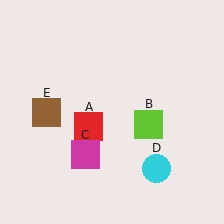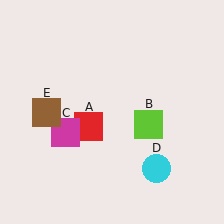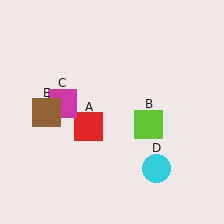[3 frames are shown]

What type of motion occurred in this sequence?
The magenta square (object C) rotated clockwise around the center of the scene.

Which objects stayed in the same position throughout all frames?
Red square (object A) and lime square (object B) and cyan circle (object D) and brown square (object E) remained stationary.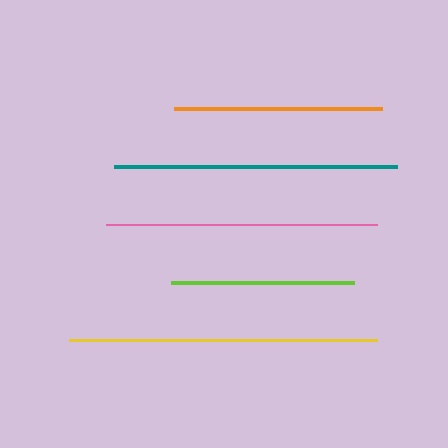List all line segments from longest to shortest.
From longest to shortest: yellow, teal, pink, orange, lime.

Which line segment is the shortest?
The lime line is the shortest at approximately 182 pixels.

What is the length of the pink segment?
The pink segment is approximately 271 pixels long.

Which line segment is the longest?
The yellow line is the longest at approximately 308 pixels.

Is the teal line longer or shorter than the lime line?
The teal line is longer than the lime line.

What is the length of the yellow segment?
The yellow segment is approximately 308 pixels long.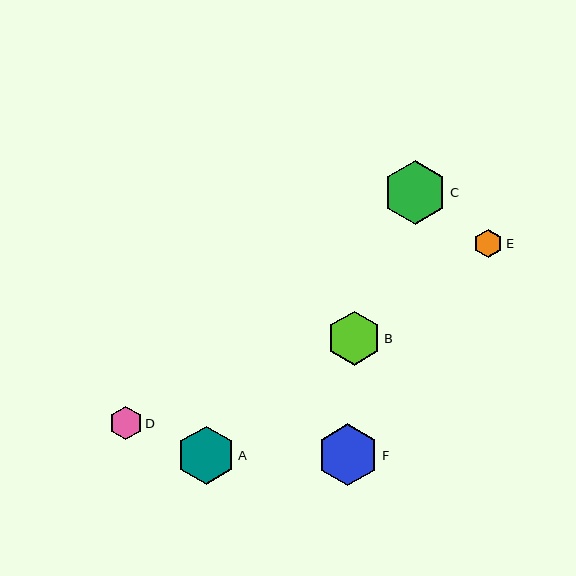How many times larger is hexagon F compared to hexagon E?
Hexagon F is approximately 2.2 times the size of hexagon E.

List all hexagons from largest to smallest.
From largest to smallest: C, F, A, B, D, E.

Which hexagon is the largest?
Hexagon C is the largest with a size of approximately 63 pixels.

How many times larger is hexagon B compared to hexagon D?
Hexagon B is approximately 1.6 times the size of hexagon D.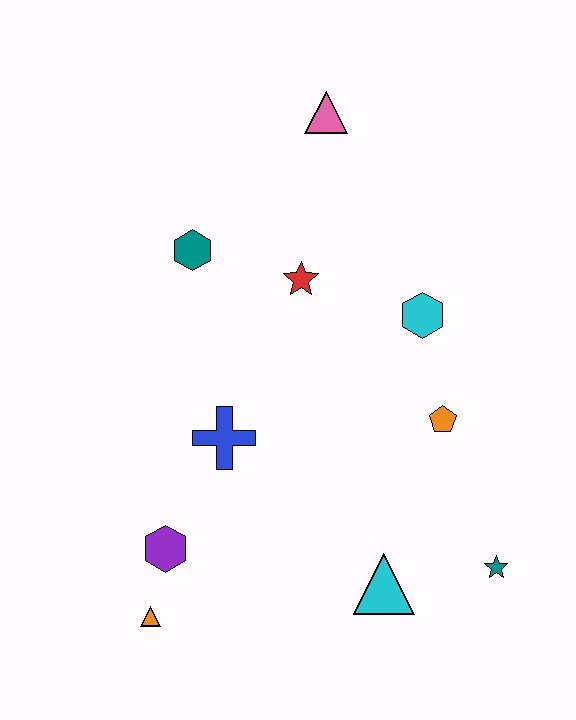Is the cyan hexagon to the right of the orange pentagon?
No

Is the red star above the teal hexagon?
No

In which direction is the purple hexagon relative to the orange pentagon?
The purple hexagon is to the left of the orange pentagon.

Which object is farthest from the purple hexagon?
The pink triangle is farthest from the purple hexagon.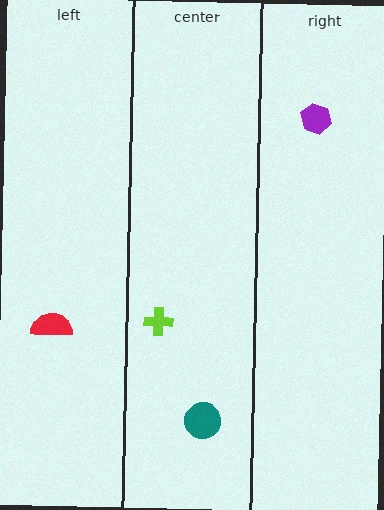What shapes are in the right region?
The purple hexagon.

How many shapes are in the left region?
1.